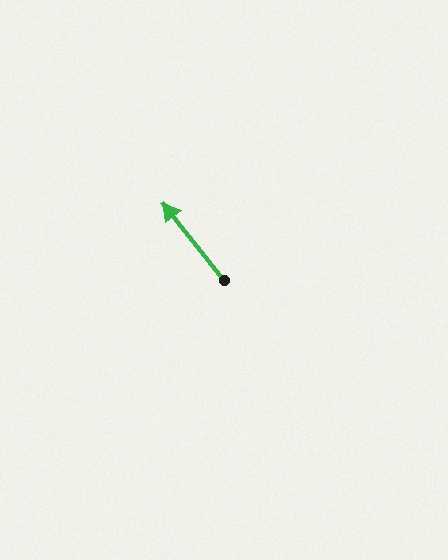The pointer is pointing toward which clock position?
Roughly 11 o'clock.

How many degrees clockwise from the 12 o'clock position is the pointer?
Approximately 322 degrees.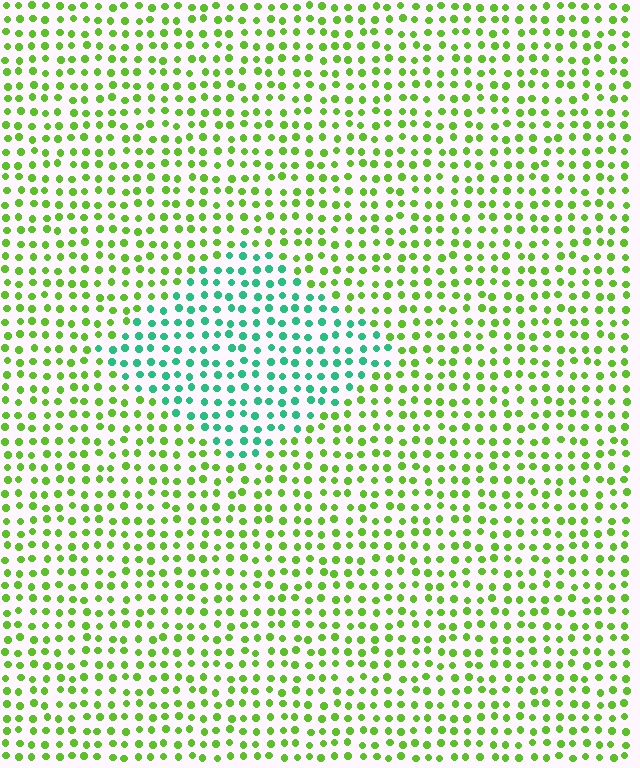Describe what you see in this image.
The image is filled with small lime elements in a uniform arrangement. A diamond-shaped region is visible where the elements are tinted to a slightly different hue, forming a subtle color boundary.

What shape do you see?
I see a diamond.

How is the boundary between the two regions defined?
The boundary is defined purely by a slight shift in hue (about 55 degrees). Spacing, size, and orientation are identical on both sides.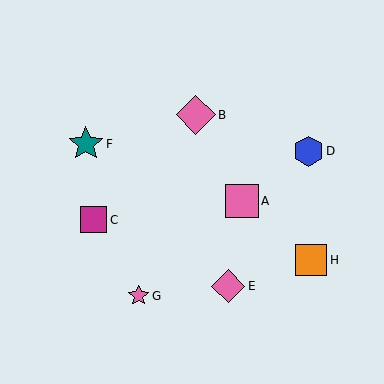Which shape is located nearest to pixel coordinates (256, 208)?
The pink square (labeled A) at (242, 201) is nearest to that location.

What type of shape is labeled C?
Shape C is a magenta square.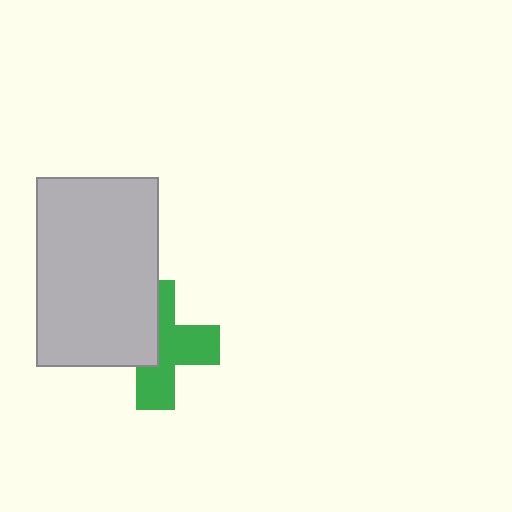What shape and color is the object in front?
The object in front is a light gray rectangle.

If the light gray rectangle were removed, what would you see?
You would see the complete green cross.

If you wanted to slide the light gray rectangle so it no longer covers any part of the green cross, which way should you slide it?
Slide it left — that is the most direct way to separate the two shapes.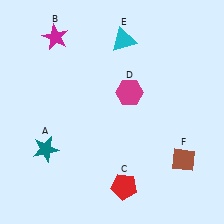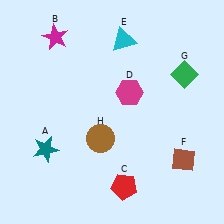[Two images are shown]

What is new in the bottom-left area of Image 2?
A brown circle (H) was added in the bottom-left area of Image 2.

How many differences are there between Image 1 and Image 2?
There are 2 differences between the two images.